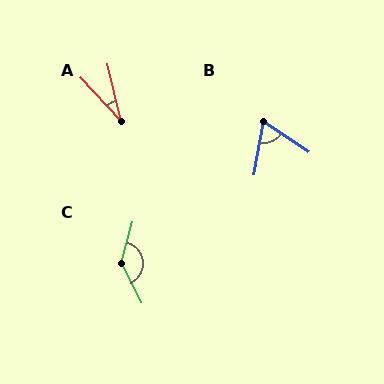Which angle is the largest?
C, at approximately 138 degrees.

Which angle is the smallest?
A, at approximately 29 degrees.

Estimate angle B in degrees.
Approximately 67 degrees.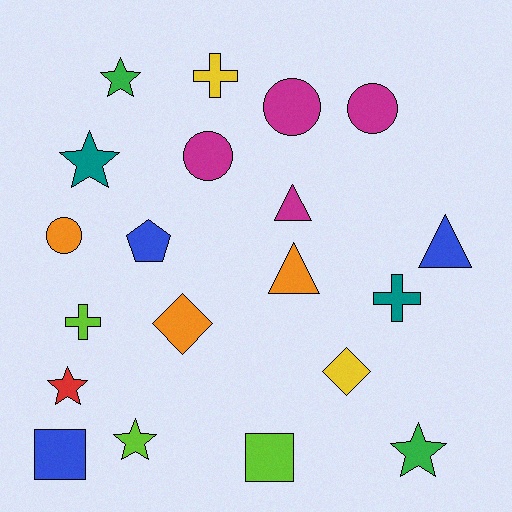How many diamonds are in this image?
There are 2 diamonds.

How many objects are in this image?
There are 20 objects.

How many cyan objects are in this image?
There are no cyan objects.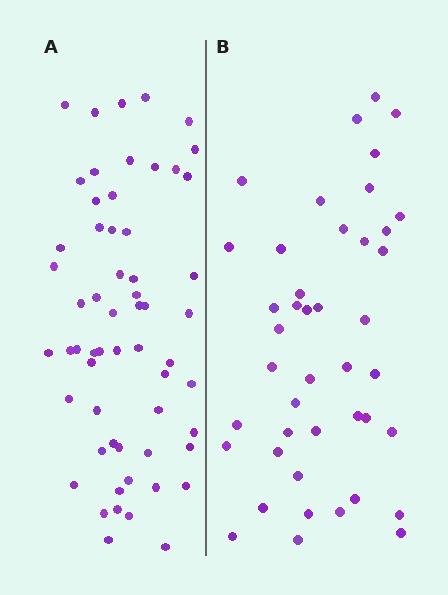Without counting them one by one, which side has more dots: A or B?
Region A (the left region) has more dots.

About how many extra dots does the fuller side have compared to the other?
Region A has approximately 15 more dots than region B.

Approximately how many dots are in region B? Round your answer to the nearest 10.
About 40 dots. (The exact count is 43, which rounds to 40.)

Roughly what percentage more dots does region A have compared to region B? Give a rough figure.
About 35% more.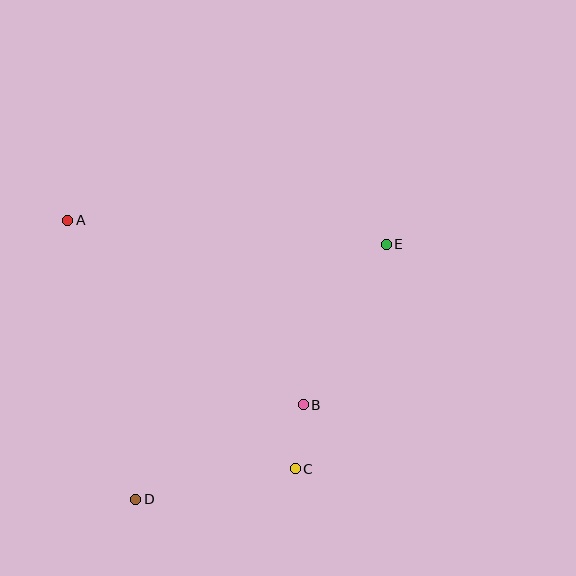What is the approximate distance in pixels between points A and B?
The distance between A and B is approximately 299 pixels.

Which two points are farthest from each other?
Points D and E are farthest from each other.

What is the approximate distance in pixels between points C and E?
The distance between C and E is approximately 243 pixels.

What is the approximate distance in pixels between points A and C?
The distance between A and C is approximately 337 pixels.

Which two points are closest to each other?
Points B and C are closest to each other.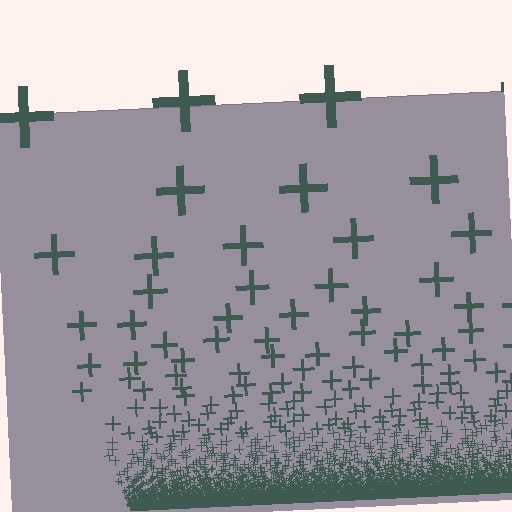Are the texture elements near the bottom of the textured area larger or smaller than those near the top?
Smaller. The gradient is inverted — elements near the bottom are smaller and denser.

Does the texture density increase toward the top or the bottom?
Density increases toward the bottom.